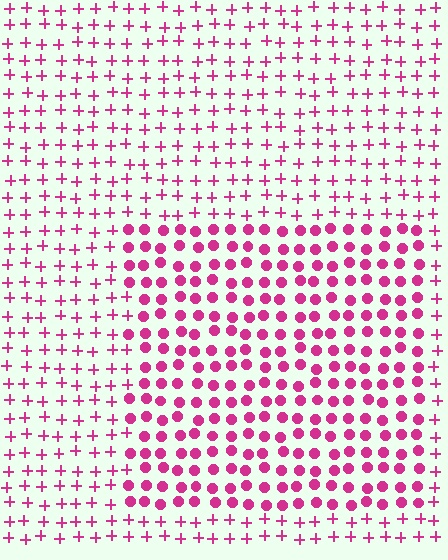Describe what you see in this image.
The image is filled with small magenta elements arranged in a uniform grid. A rectangle-shaped region contains circles, while the surrounding area contains plus signs. The boundary is defined purely by the change in element shape.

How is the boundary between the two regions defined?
The boundary is defined by a change in element shape: circles inside vs. plus signs outside. All elements share the same color and spacing.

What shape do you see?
I see a rectangle.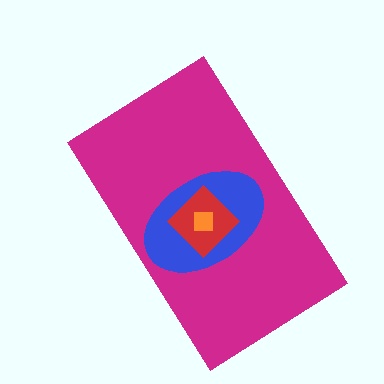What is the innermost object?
The orange square.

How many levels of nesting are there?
4.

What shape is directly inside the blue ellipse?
The red diamond.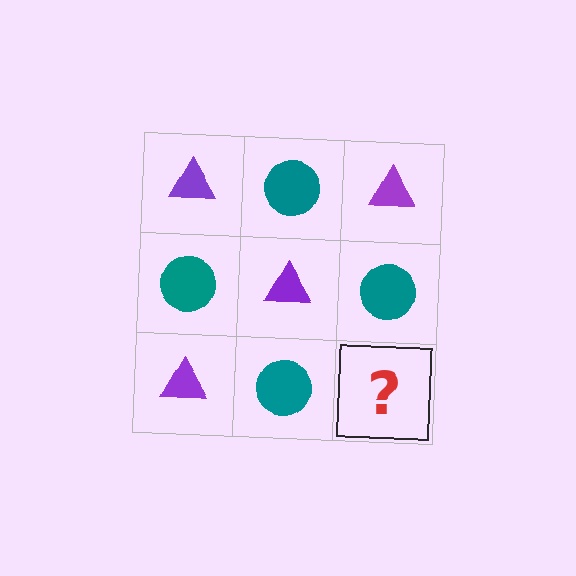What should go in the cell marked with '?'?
The missing cell should contain a purple triangle.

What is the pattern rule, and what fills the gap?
The rule is that it alternates purple triangle and teal circle in a checkerboard pattern. The gap should be filled with a purple triangle.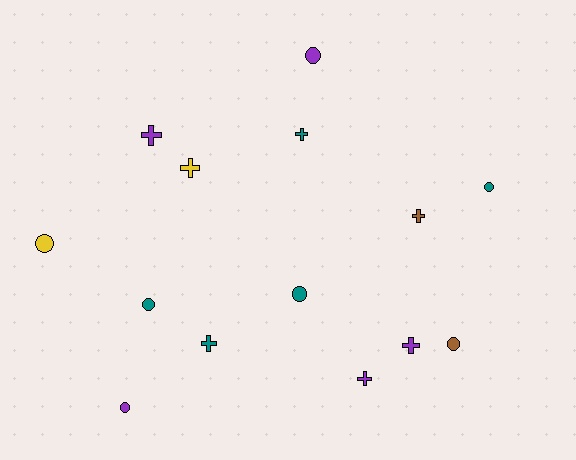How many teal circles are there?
There are 3 teal circles.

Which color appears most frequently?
Purple, with 5 objects.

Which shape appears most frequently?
Circle, with 7 objects.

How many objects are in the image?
There are 14 objects.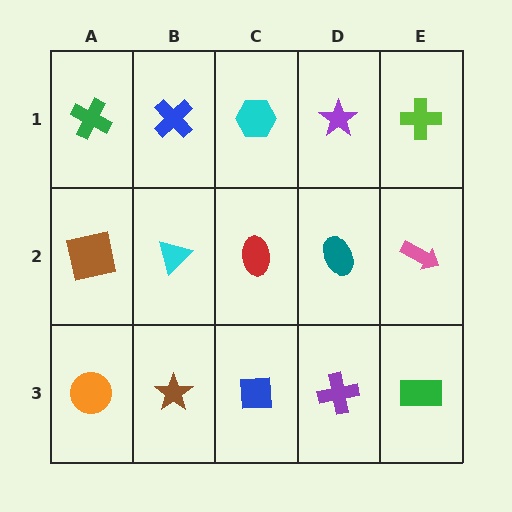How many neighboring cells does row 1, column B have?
3.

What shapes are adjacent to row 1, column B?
A cyan triangle (row 2, column B), a green cross (row 1, column A), a cyan hexagon (row 1, column C).